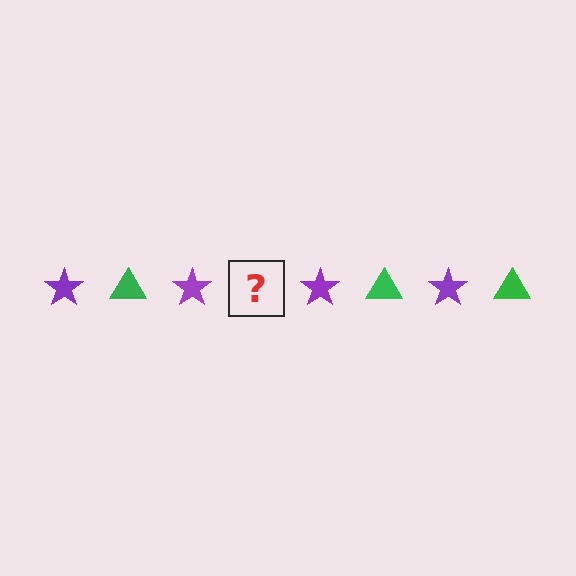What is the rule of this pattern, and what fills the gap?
The rule is that the pattern alternates between purple star and green triangle. The gap should be filled with a green triangle.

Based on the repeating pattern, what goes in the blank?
The blank should be a green triangle.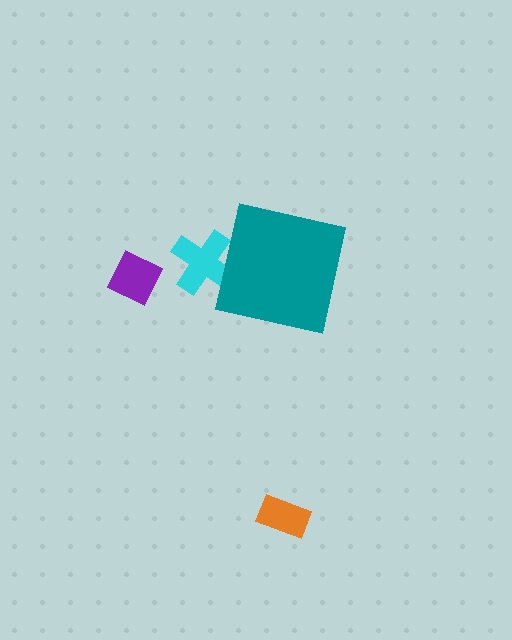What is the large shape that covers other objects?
A teal square.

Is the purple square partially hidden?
No, the purple square is fully visible.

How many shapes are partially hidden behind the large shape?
1 shape is partially hidden.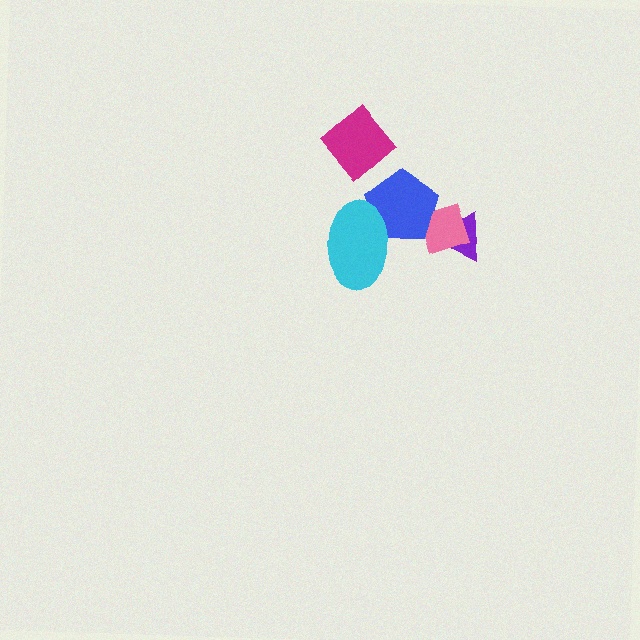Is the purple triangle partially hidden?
Yes, it is partially covered by another shape.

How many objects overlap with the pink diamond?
2 objects overlap with the pink diamond.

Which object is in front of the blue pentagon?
The cyan ellipse is in front of the blue pentagon.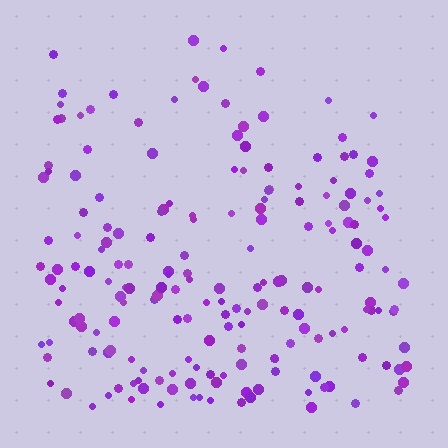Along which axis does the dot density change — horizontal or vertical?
Vertical.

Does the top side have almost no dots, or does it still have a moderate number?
Still a moderate number, just noticeably fewer than the bottom.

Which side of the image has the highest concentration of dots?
The bottom.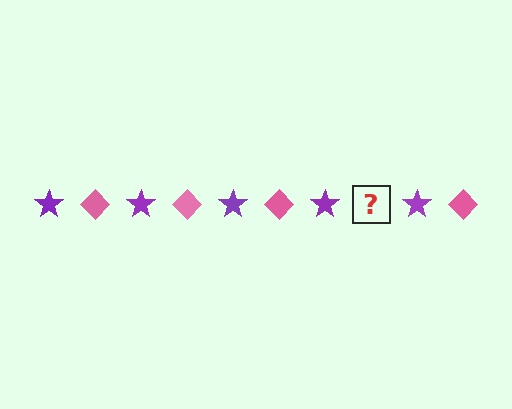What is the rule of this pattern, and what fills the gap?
The rule is that the pattern alternates between purple star and pink diamond. The gap should be filled with a pink diamond.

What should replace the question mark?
The question mark should be replaced with a pink diamond.